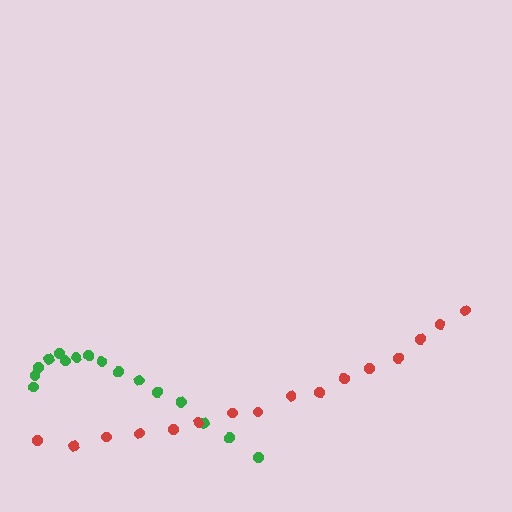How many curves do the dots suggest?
There are 2 distinct paths.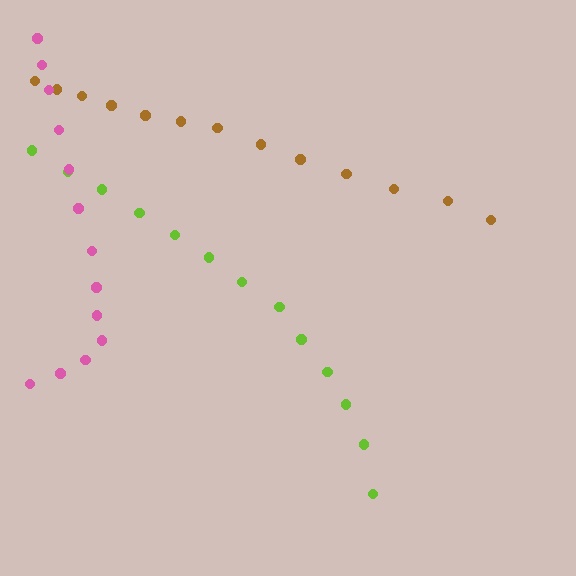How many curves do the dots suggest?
There are 3 distinct paths.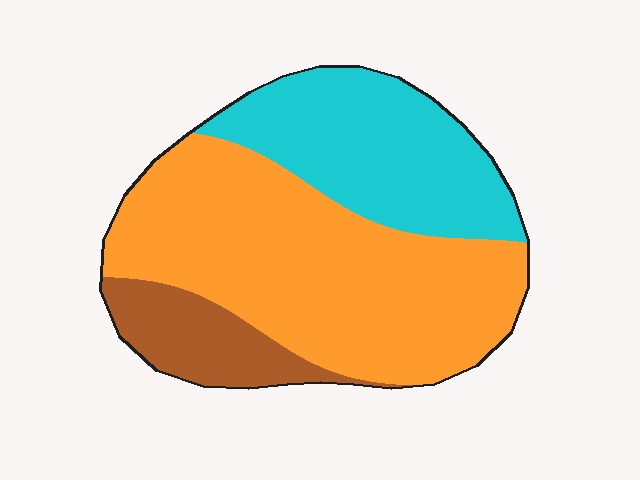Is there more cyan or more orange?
Orange.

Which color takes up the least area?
Brown, at roughly 15%.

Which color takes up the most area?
Orange, at roughly 55%.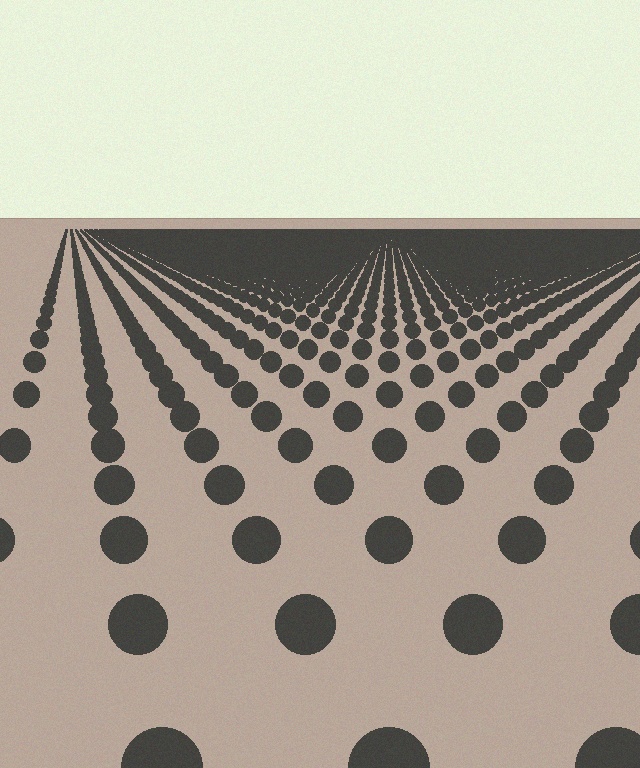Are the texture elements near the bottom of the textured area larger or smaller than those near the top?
Larger. Near the bottom, elements are closer to the viewer and appear at a bigger on-screen size.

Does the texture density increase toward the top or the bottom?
Density increases toward the top.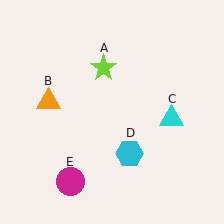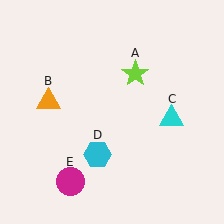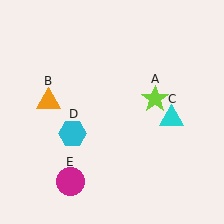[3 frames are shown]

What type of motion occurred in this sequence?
The lime star (object A), cyan hexagon (object D) rotated clockwise around the center of the scene.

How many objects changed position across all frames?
2 objects changed position: lime star (object A), cyan hexagon (object D).